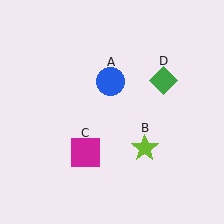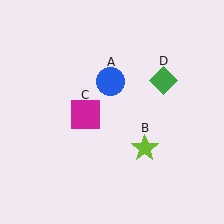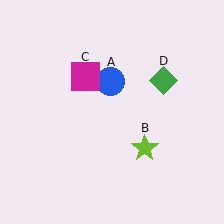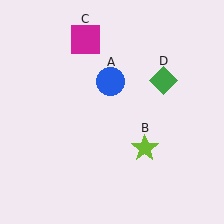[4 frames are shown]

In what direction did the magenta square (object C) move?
The magenta square (object C) moved up.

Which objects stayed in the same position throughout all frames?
Blue circle (object A) and lime star (object B) and green diamond (object D) remained stationary.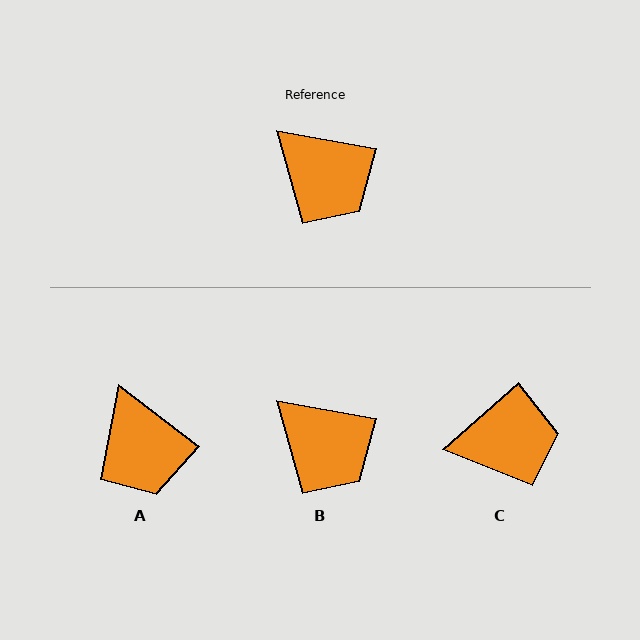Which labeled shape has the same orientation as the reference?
B.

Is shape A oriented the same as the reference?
No, it is off by about 26 degrees.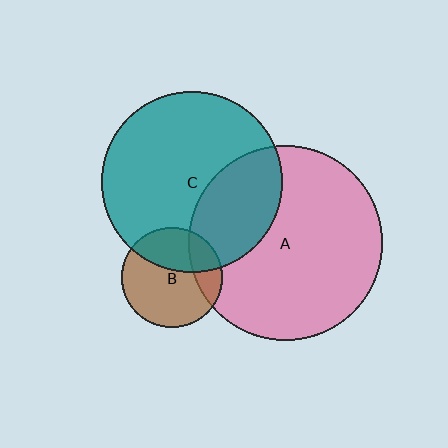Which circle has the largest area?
Circle A (pink).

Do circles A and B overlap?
Yes.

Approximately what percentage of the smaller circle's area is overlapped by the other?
Approximately 20%.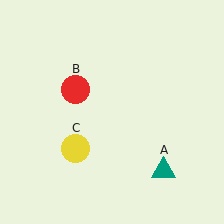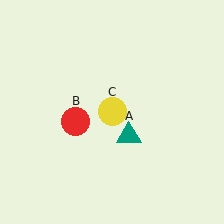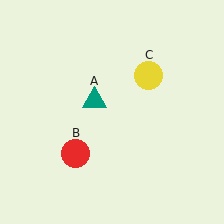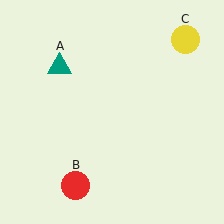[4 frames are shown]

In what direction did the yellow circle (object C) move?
The yellow circle (object C) moved up and to the right.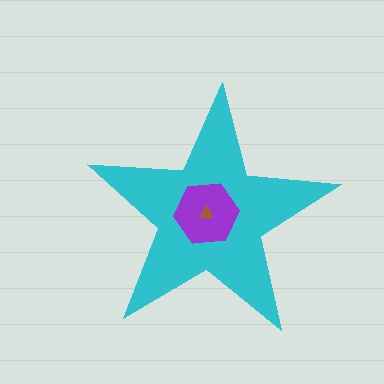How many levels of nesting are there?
3.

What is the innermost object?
The brown triangle.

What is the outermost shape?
The cyan star.